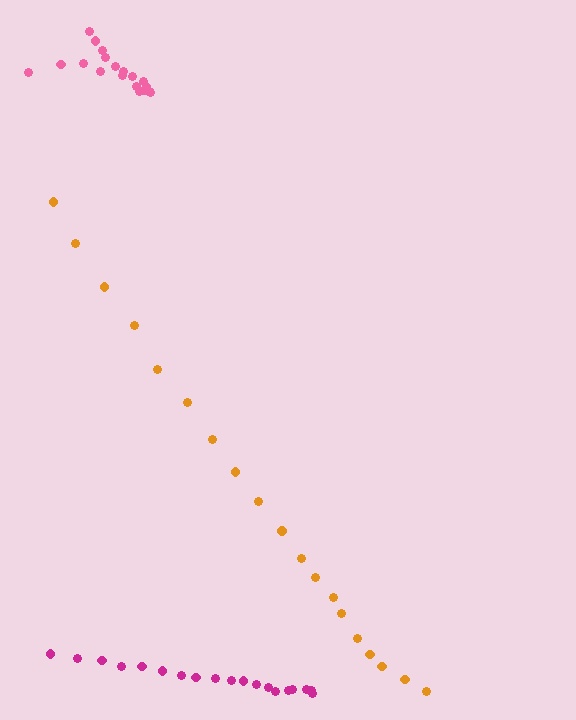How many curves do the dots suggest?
There are 3 distinct paths.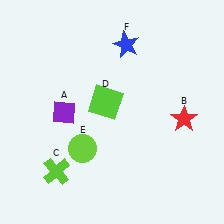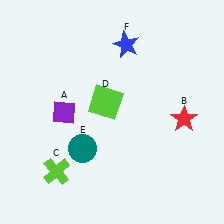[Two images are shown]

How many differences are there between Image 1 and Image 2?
There is 1 difference between the two images.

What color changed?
The circle (E) changed from lime in Image 1 to teal in Image 2.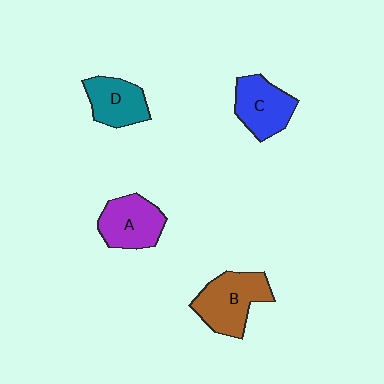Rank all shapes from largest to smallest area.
From largest to smallest: B (brown), A (purple), C (blue), D (teal).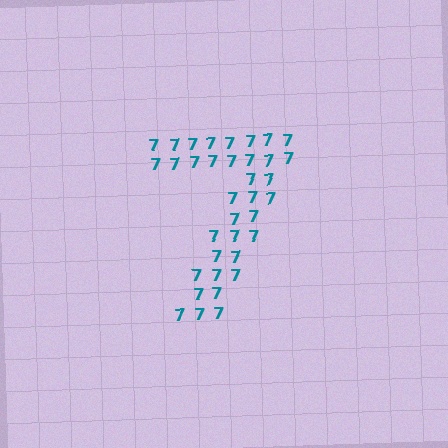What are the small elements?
The small elements are digit 7's.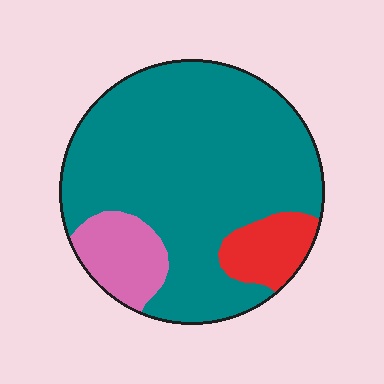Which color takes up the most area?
Teal, at roughly 80%.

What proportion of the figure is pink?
Pink covers around 10% of the figure.